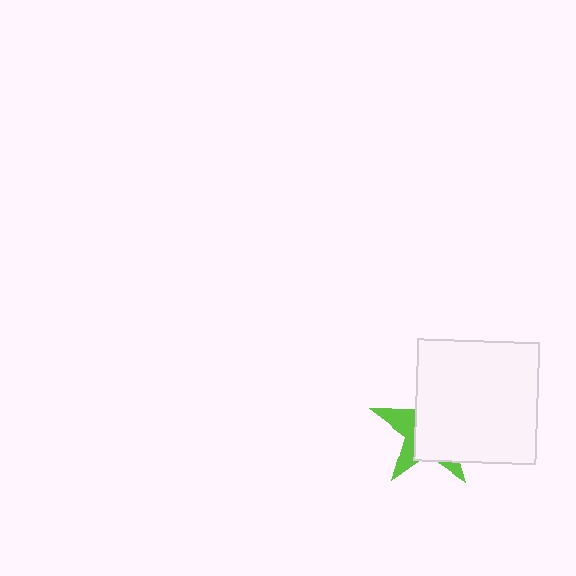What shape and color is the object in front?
The object in front is a white square.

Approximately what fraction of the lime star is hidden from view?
Roughly 68% of the lime star is hidden behind the white square.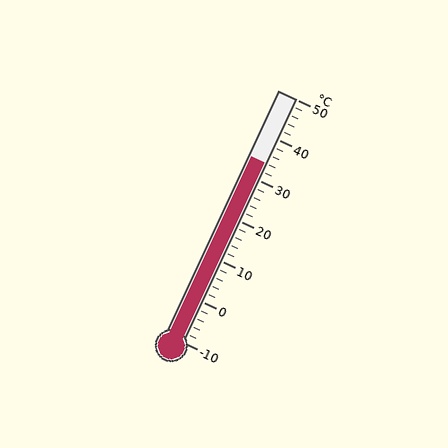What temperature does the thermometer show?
The thermometer shows approximately 34°C.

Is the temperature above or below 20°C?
The temperature is above 20°C.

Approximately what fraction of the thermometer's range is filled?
The thermometer is filled to approximately 75% of its range.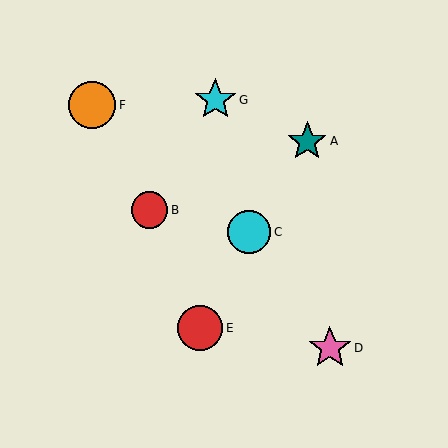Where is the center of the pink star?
The center of the pink star is at (330, 348).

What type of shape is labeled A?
Shape A is a teal star.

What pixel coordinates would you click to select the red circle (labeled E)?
Click at (200, 328) to select the red circle E.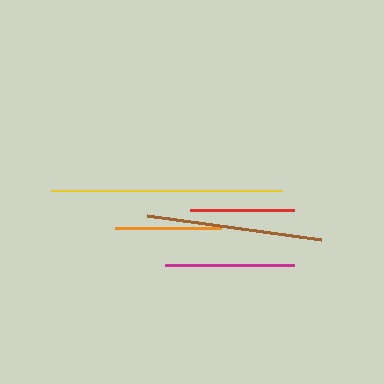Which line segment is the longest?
The yellow line is the longest at approximately 231 pixels.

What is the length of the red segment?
The red segment is approximately 104 pixels long.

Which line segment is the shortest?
The red line is the shortest at approximately 104 pixels.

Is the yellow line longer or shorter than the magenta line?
The yellow line is longer than the magenta line.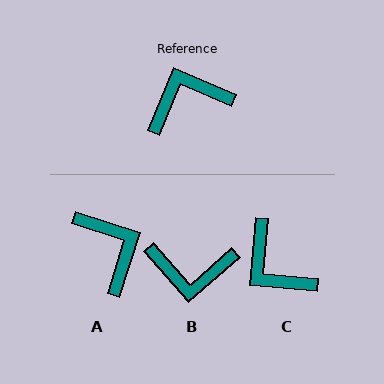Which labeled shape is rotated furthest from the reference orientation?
B, about 154 degrees away.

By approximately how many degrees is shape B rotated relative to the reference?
Approximately 154 degrees counter-clockwise.